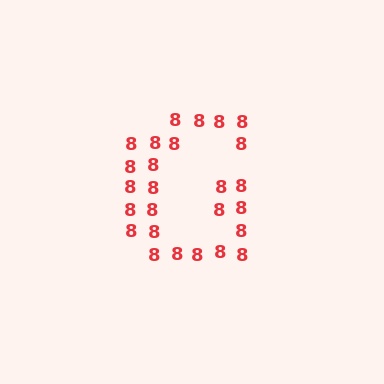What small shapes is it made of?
It is made of small digit 8's.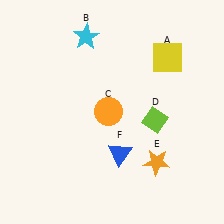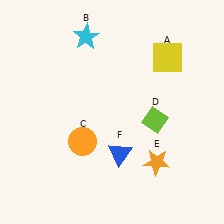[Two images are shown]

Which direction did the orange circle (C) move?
The orange circle (C) moved down.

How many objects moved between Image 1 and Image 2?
1 object moved between the two images.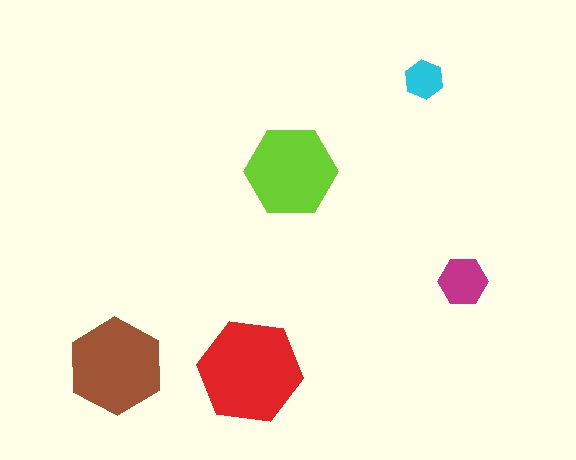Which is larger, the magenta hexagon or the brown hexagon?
The brown one.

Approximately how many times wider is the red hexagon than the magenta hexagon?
About 2 times wider.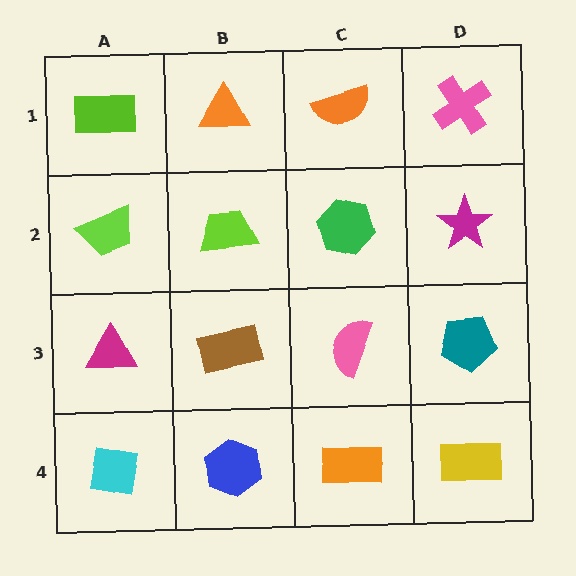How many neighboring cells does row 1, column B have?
3.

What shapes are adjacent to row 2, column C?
An orange semicircle (row 1, column C), a pink semicircle (row 3, column C), a lime trapezoid (row 2, column B), a magenta star (row 2, column D).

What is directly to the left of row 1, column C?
An orange triangle.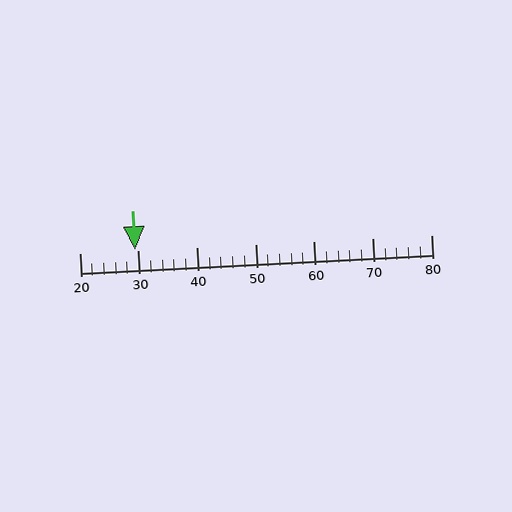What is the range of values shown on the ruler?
The ruler shows values from 20 to 80.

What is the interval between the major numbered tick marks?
The major tick marks are spaced 10 units apart.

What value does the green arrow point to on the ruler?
The green arrow points to approximately 29.